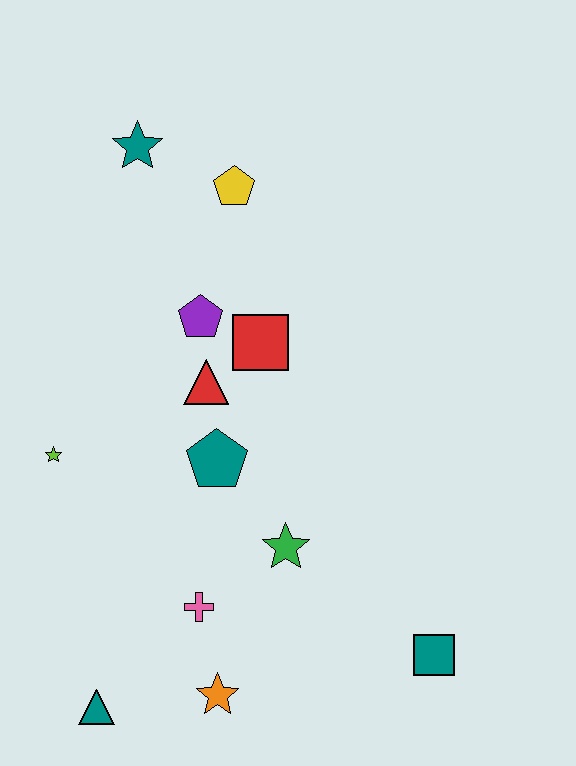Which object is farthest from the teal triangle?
The teal star is farthest from the teal triangle.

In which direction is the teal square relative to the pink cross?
The teal square is to the right of the pink cross.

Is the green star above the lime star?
No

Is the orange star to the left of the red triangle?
No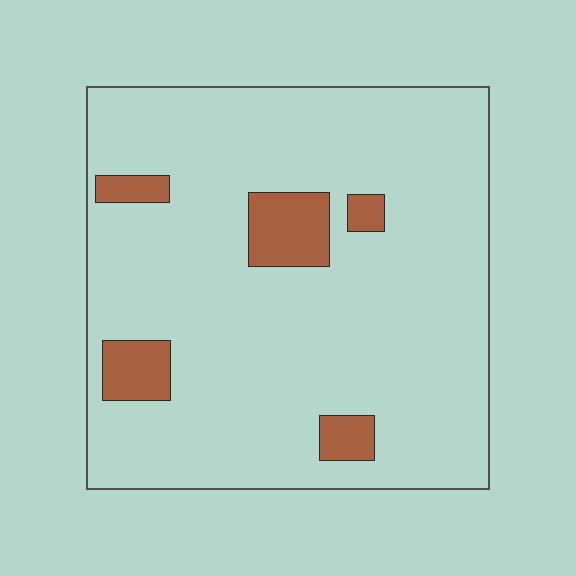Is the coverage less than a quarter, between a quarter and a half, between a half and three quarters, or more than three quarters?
Less than a quarter.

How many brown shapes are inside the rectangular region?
5.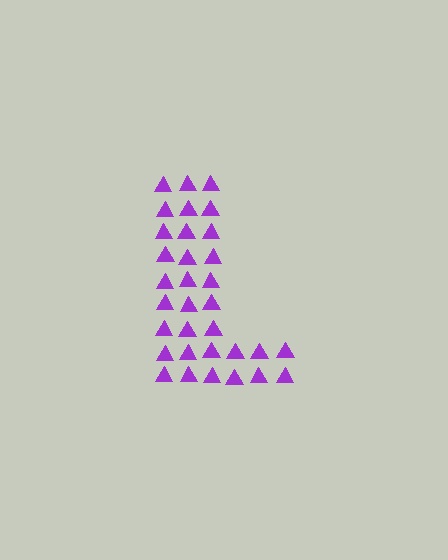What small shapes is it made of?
It is made of small triangles.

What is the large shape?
The large shape is the letter L.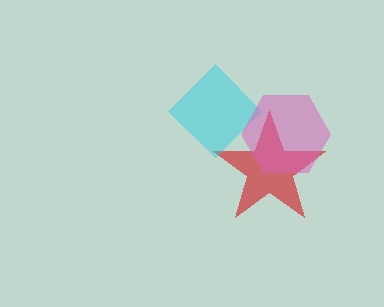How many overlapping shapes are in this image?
There are 3 overlapping shapes in the image.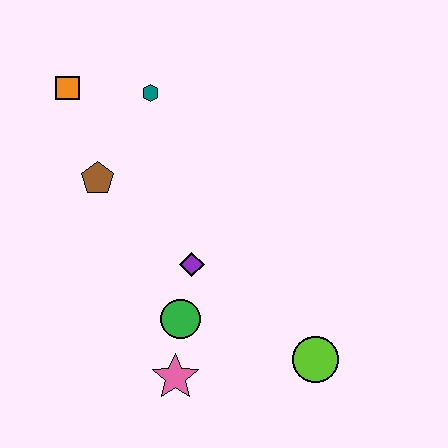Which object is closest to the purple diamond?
The green circle is closest to the purple diamond.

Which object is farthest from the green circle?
The orange square is farthest from the green circle.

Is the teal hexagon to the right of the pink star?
No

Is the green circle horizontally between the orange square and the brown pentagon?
No